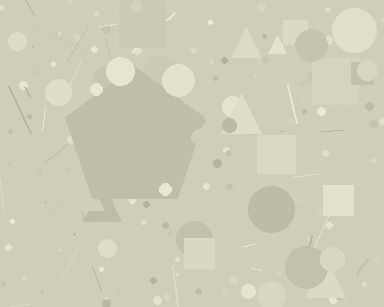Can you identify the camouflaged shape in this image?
The camouflaged shape is a pentagon.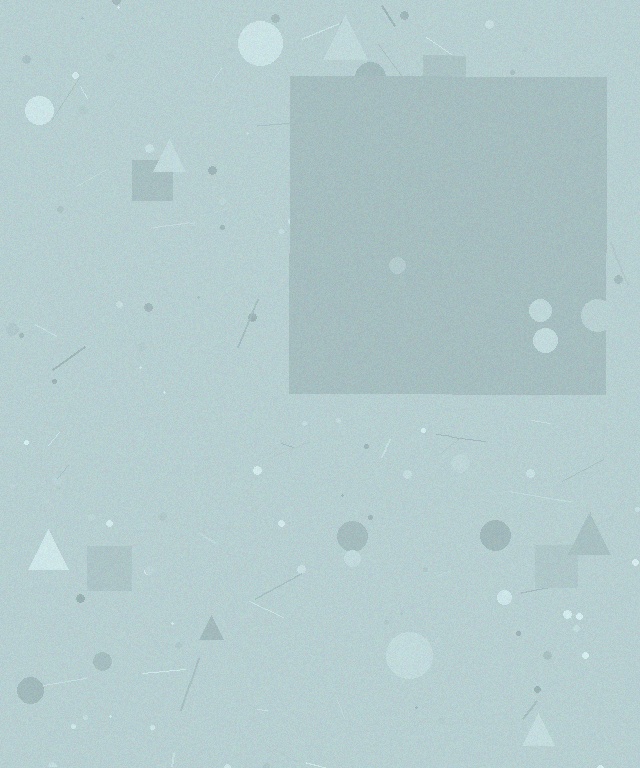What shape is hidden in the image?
A square is hidden in the image.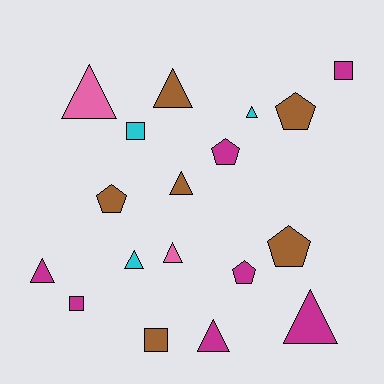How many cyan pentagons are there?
There are no cyan pentagons.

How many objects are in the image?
There are 18 objects.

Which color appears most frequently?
Magenta, with 7 objects.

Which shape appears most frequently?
Triangle, with 9 objects.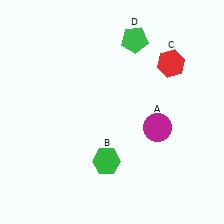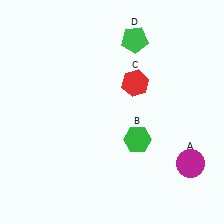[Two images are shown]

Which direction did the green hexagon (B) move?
The green hexagon (B) moved right.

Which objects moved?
The objects that moved are: the magenta circle (A), the green hexagon (B), the red hexagon (C).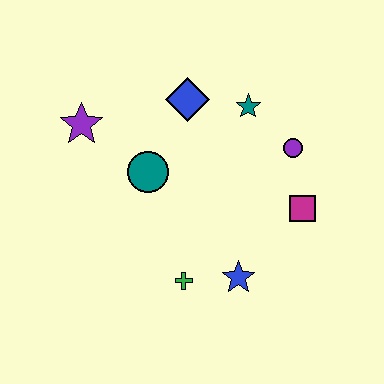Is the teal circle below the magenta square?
No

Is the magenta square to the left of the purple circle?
No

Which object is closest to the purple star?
The teal circle is closest to the purple star.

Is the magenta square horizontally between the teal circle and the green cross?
No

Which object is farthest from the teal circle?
The magenta square is farthest from the teal circle.